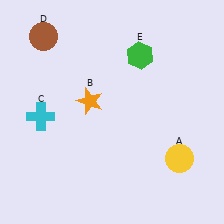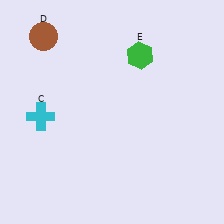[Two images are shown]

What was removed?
The yellow circle (A), the orange star (B) were removed in Image 2.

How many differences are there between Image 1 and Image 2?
There are 2 differences between the two images.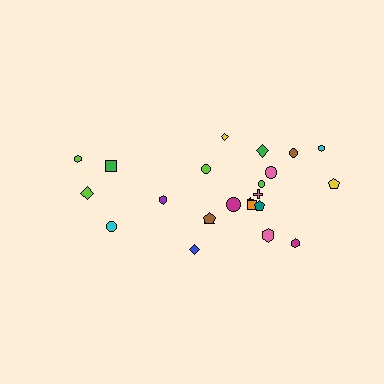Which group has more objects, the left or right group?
The right group.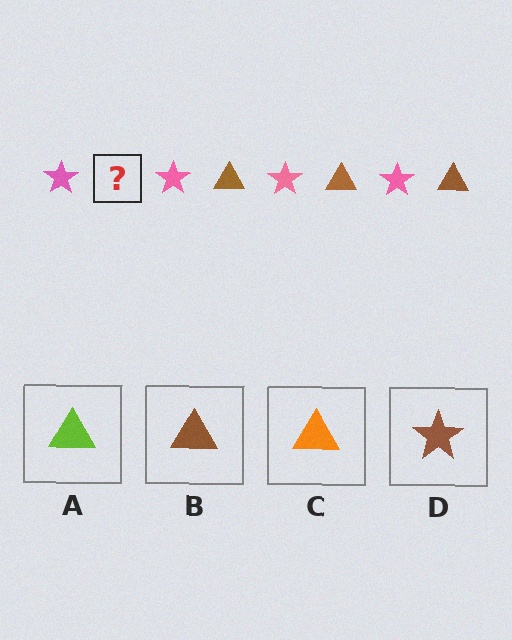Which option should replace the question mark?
Option B.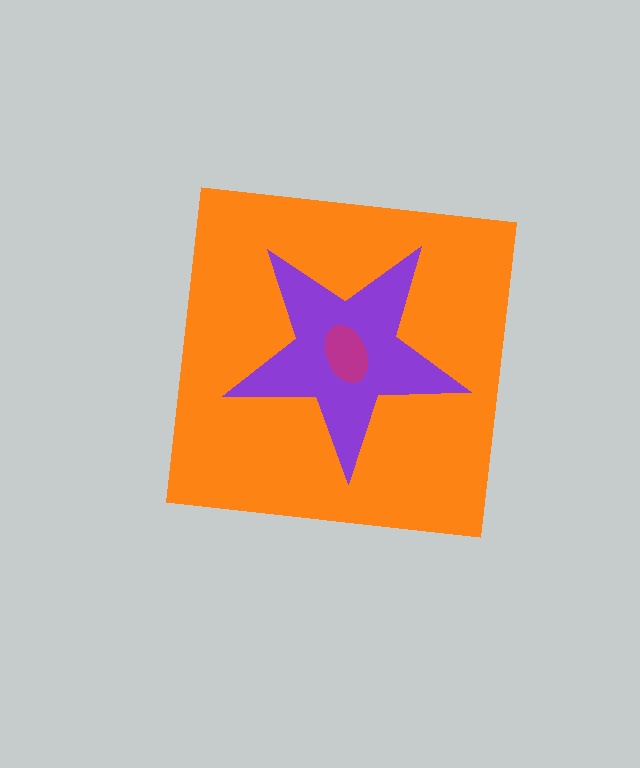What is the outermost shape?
The orange square.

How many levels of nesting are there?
3.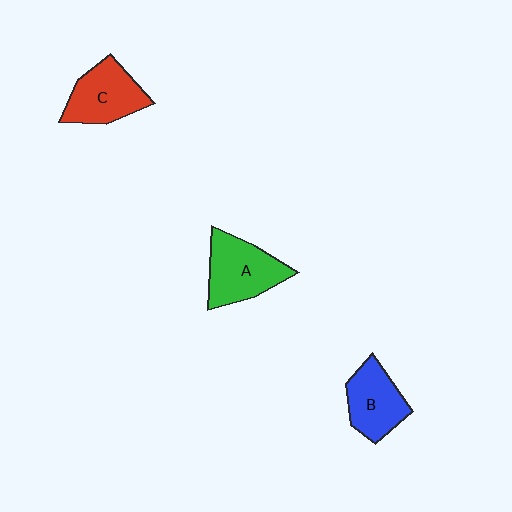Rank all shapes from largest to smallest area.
From largest to smallest: A (green), C (red), B (blue).